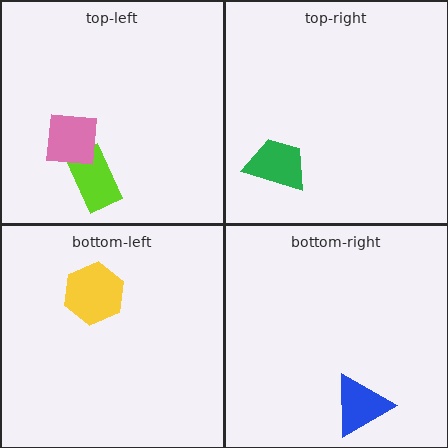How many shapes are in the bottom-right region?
1.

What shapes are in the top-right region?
The green trapezoid.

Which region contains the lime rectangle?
The top-left region.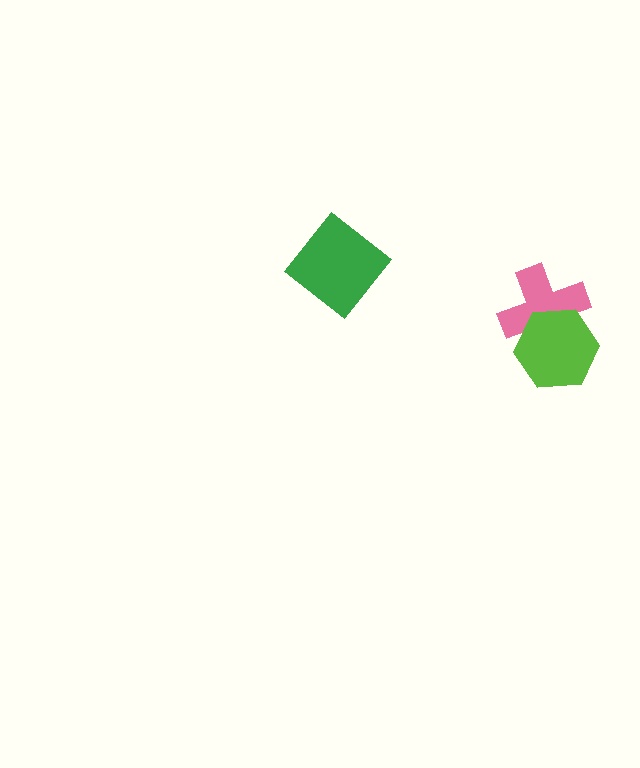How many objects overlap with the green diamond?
0 objects overlap with the green diamond.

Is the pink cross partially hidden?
Yes, it is partially covered by another shape.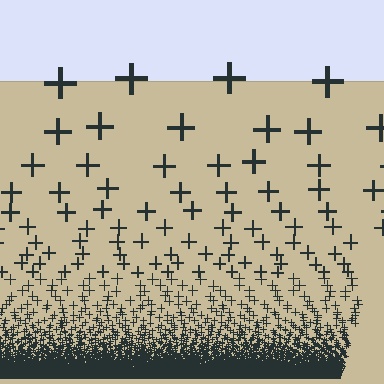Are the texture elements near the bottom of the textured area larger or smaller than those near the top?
Smaller. The gradient is inverted — elements near the bottom are smaller and denser.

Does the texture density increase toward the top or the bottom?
Density increases toward the bottom.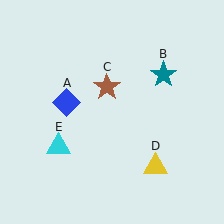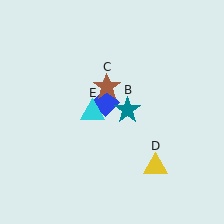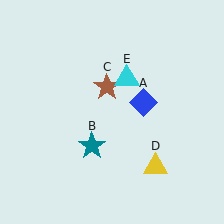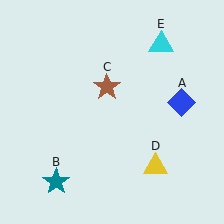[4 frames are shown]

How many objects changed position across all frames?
3 objects changed position: blue diamond (object A), teal star (object B), cyan triangle (object E).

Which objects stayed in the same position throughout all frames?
Brown star (object C) and yellow triangle (object D) remained stationary.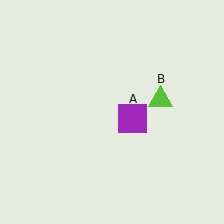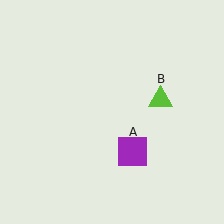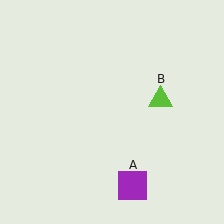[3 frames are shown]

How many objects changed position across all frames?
1 object changed position: purple square (object A).